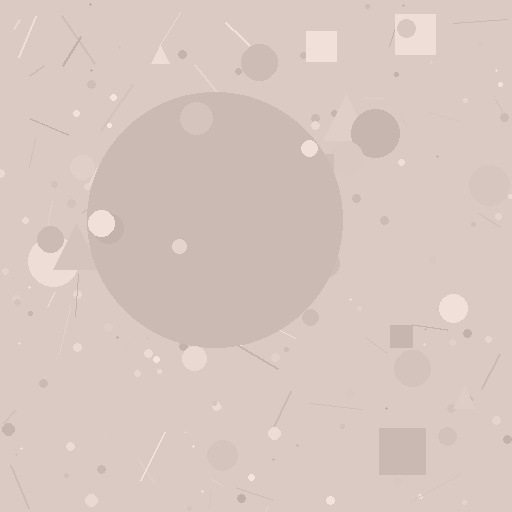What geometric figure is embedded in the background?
A circle is embedded in the background.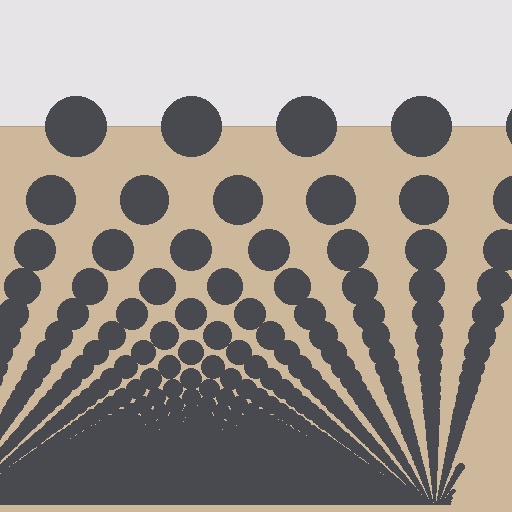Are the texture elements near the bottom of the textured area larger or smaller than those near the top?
Smaller. The gradient is inverted — elements near the bottom are smaller and denser.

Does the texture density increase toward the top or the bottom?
Density increases toward the bottom.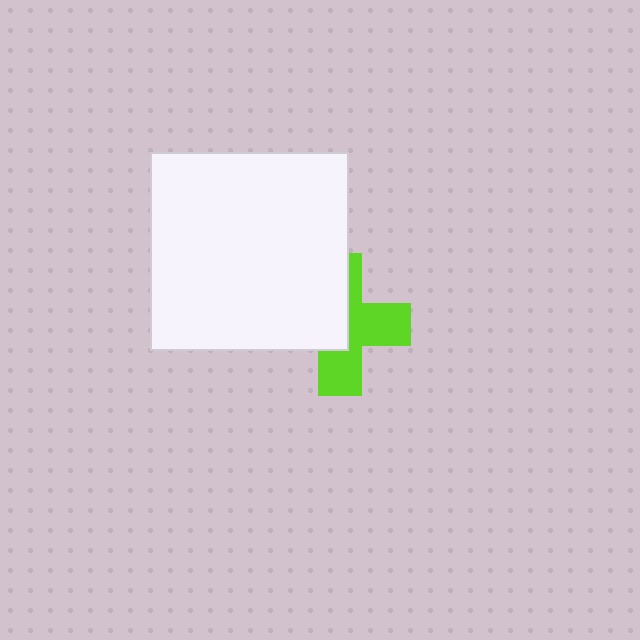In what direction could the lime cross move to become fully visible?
The lime cross could move right. That would shift it out from behind the white square entirely.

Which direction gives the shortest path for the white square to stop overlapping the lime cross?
Moving left gives the shortest separation.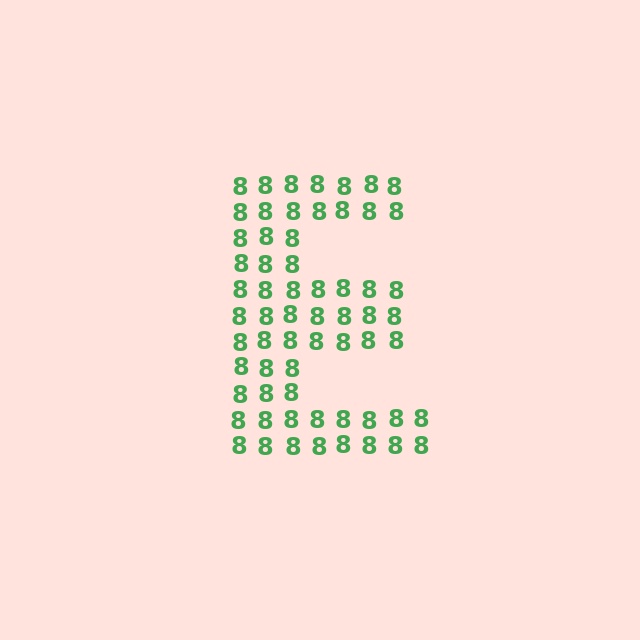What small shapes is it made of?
It is made of small digit 8's.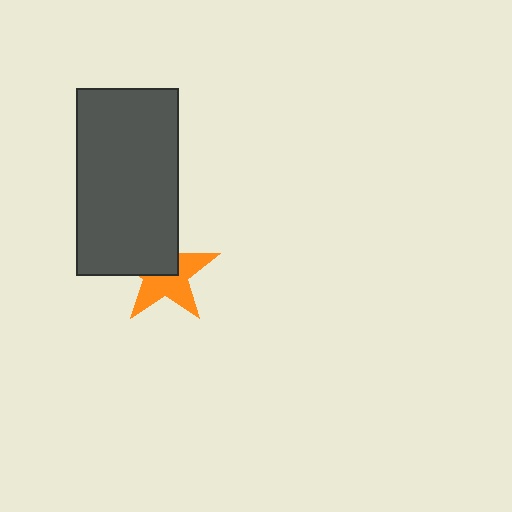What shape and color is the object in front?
The object in front is a dark gray rectangle.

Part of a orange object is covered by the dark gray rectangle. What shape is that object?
It is a star.